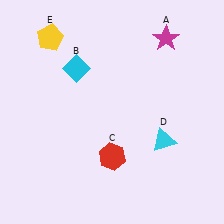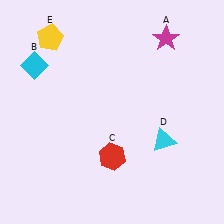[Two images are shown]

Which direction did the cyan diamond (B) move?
The cyan diamond (B) moved left.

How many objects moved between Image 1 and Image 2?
1 object moved between the two images.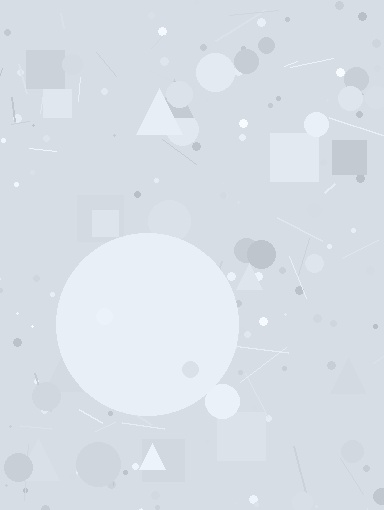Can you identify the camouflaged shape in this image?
The camouflaged shape is a circle.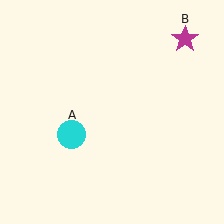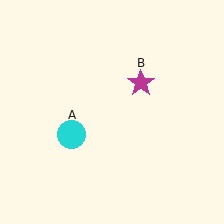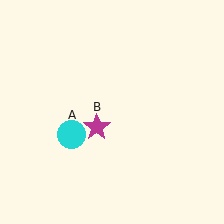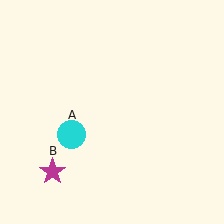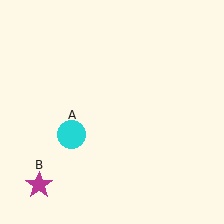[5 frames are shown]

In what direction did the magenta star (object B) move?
The magenta star (object B) moved down and to the left.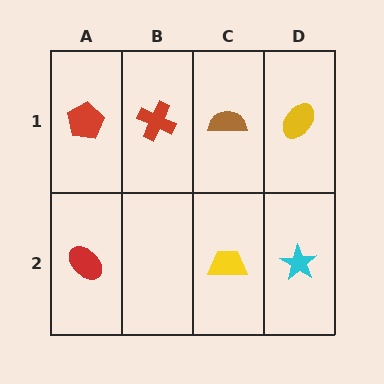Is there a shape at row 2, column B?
No, that cell is empty.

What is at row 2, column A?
A red ellipse.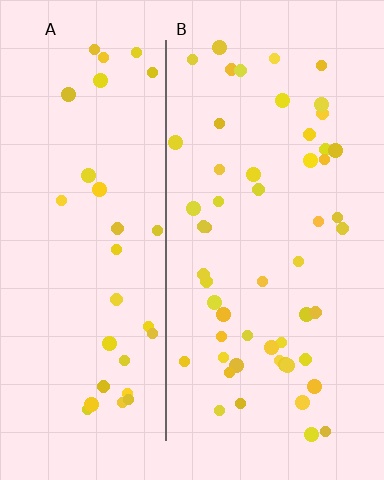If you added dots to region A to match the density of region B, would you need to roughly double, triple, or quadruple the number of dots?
Approximately double.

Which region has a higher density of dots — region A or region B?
B (the right).